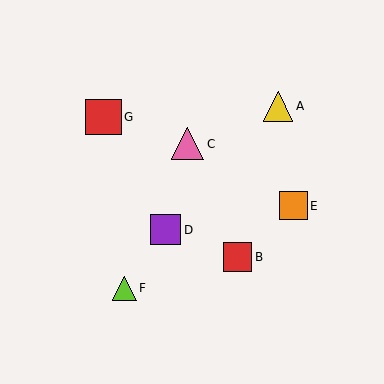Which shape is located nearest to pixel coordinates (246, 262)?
The red square (labeled B) at (238, 257) is nearest to that location.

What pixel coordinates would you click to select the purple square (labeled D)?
Click at (166, 230) to select the purple square D.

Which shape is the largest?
The red square (labeled G) is the largest.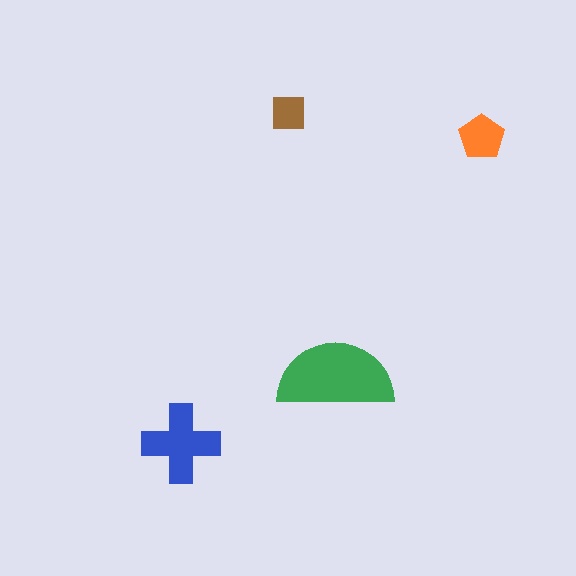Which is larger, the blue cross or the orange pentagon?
The blue cross.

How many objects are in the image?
There are 4 objects in the image.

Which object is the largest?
The green semicircle.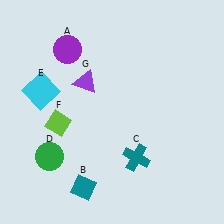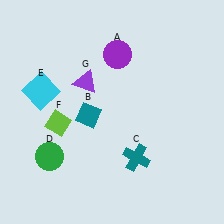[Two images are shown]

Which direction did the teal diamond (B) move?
The teal diamond (B) moved up.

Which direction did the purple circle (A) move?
The purple circle (A) moved right.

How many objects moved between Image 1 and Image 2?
2 objects moved between the two images.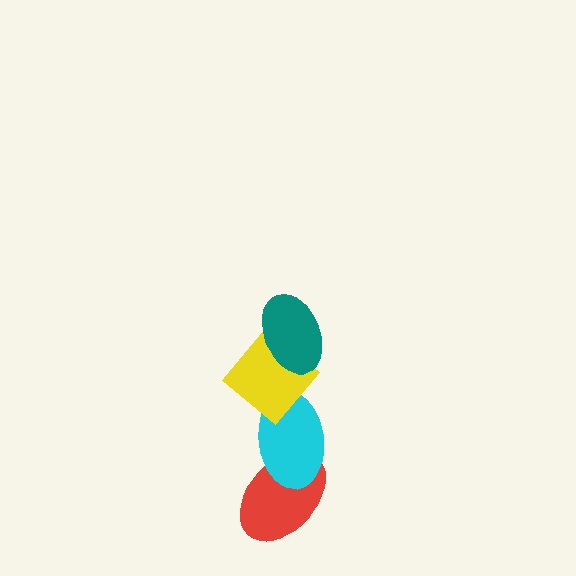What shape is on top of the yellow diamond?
The teal ellipse is on top of the yellow diamond.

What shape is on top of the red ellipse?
The cyan ellipse is on top of the red ellipse.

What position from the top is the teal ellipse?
The teal ellipse is 1st from the top.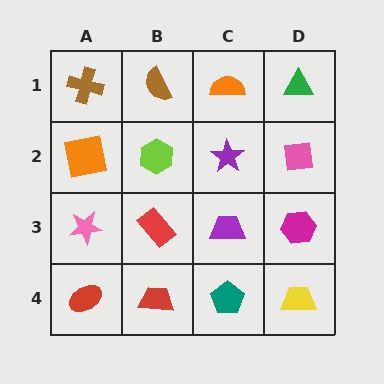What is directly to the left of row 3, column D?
A purple trapezoid.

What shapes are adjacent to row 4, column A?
A pink star (row 3, column A), a red trapezoid (row 4, column B).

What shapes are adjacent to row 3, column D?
A pink square (row 2, column D), a yellow trapezoid (row 4, column D), a purple trapezoid (row 3, column C).